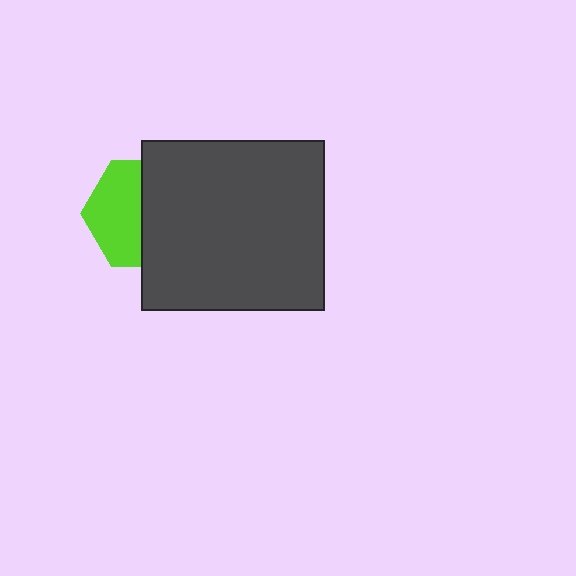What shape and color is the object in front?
The object in front is a dark gray rectangle.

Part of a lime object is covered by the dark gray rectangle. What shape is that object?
It is a hexagon.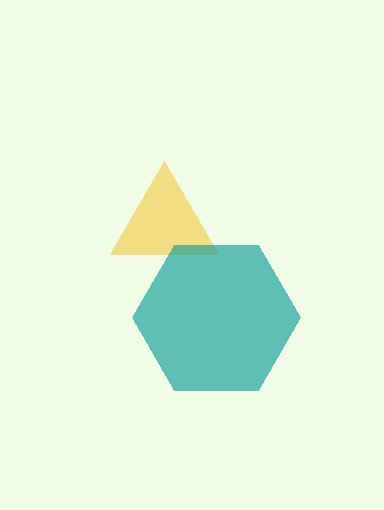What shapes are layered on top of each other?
The layered shapes are: a yellow triangle, a teal hexagon.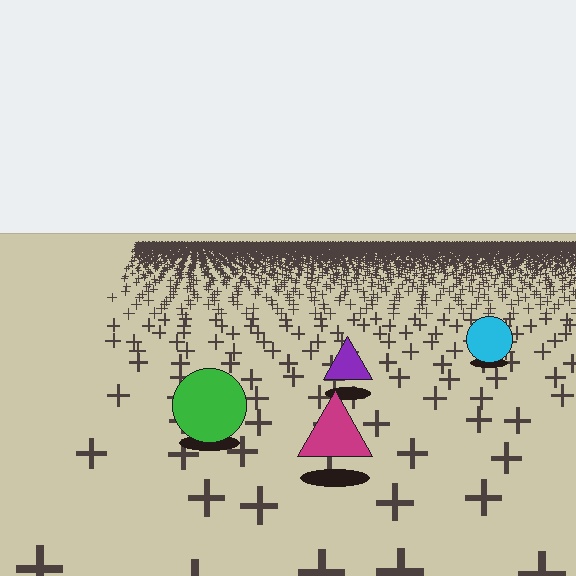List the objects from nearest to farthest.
From nearest to farthest: the magenta triangle, the green circle, the purple triangle, the cyan circle.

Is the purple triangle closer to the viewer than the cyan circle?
Yes. The purple triangle is closer — you can tell from the texture gradient: the ground texture is coarser near it.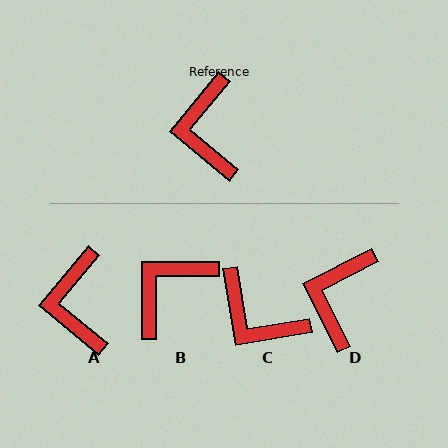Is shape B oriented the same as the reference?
No, it is off by about 51 degrees.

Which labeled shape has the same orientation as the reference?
A.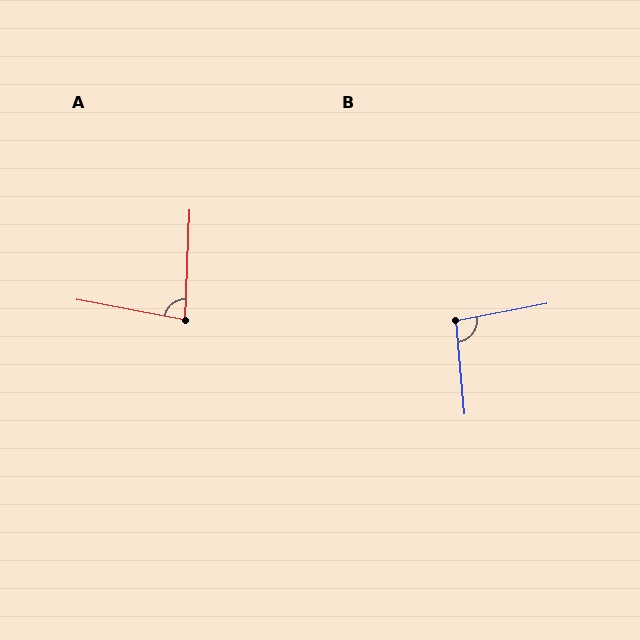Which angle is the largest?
B, at approximately 96 degrees.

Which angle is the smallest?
A, at approximately 82 degrees.